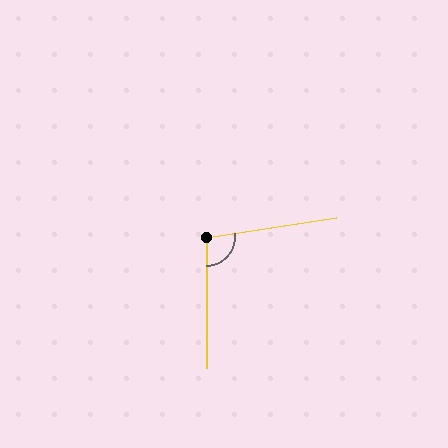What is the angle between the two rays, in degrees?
Approximately 98 degrees.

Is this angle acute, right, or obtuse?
It is obtuse.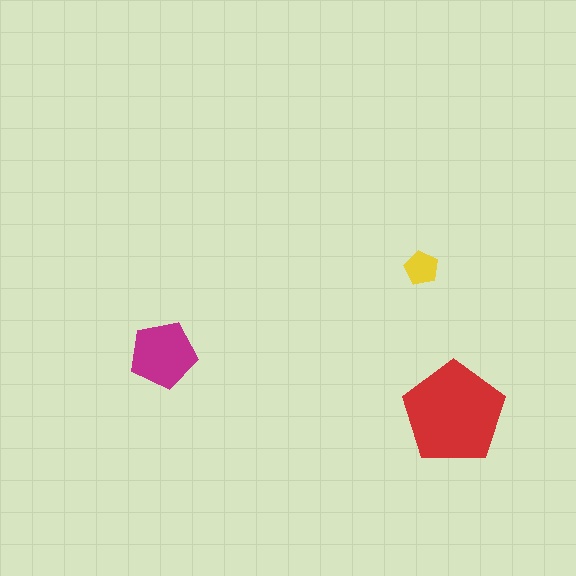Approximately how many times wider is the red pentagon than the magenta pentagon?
About 1.5 times wider.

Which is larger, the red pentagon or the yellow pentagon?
The red one.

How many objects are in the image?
There are 3 objects in the image.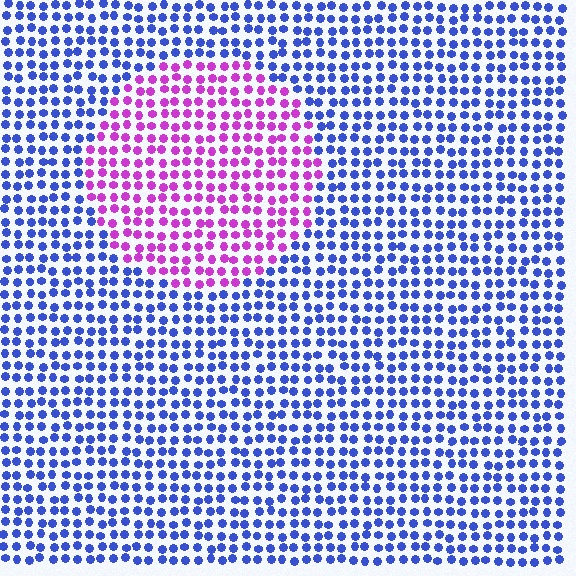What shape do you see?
I see a circle.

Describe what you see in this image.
The image is filled with small blue elements in a uniform arrangement. A circle-shaped region is visible where the elements are tinted to a slightly different hue, forming a subtle color boundary.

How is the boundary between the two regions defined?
The boundary is defined purely by a slight shift in hue (about 68 degrees). Spacing, size, and orientation are identical on both sides.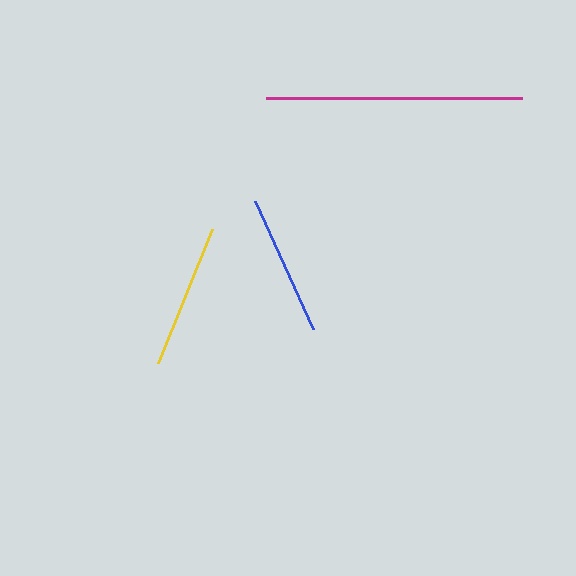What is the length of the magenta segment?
The magenta segment is approximately 256 pixels long.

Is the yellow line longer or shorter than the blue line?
The yellow line is longer than the blue line.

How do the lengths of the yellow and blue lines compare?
The yellow and blue lines are approximately the same length.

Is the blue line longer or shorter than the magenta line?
The magenta line is longer than the blue line.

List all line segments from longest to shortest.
From longest to shortest: magenta, yellow, blue.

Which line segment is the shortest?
The blue line is the shortest at approximately 140 pixels.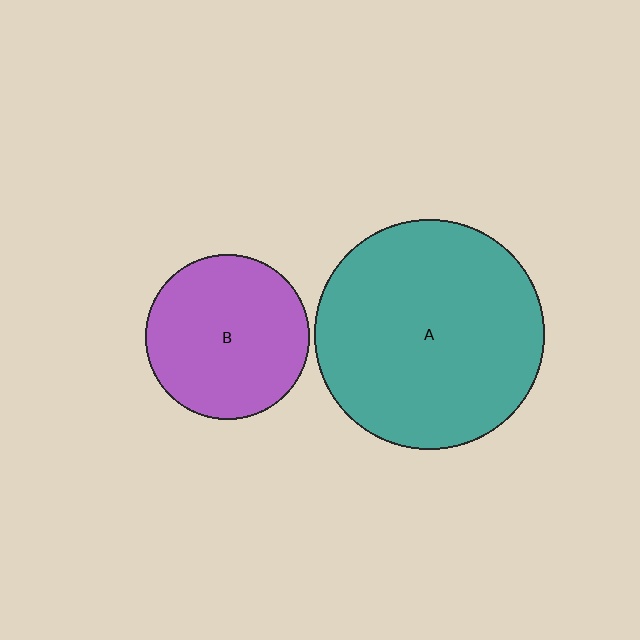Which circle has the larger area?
Circle A (teal).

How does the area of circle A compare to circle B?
Approximately 2.0 times.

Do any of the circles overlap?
No, none of the circles overlap.